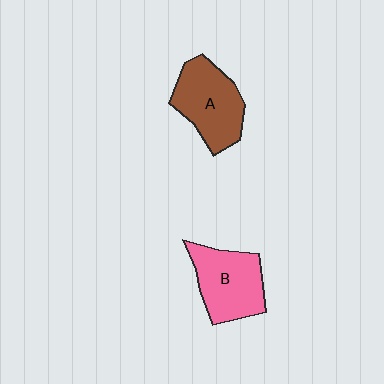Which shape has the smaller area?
Shape B (pink).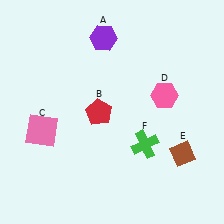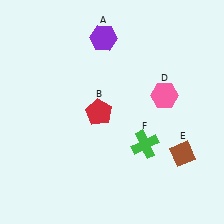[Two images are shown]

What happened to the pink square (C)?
The pink square (C) was removed in Image 2. It was in the bottom-left area of Image 1.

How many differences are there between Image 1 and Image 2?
There is 1 difference between the two images.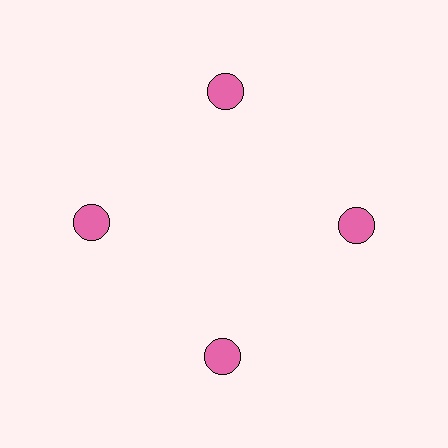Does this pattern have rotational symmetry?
Yes, this pattern has 4-fold rotational symmetry. It looks the same after rotating 90 degrees around the center.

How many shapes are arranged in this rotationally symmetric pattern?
There are 4 shapes, arranged in 4 groups of 1.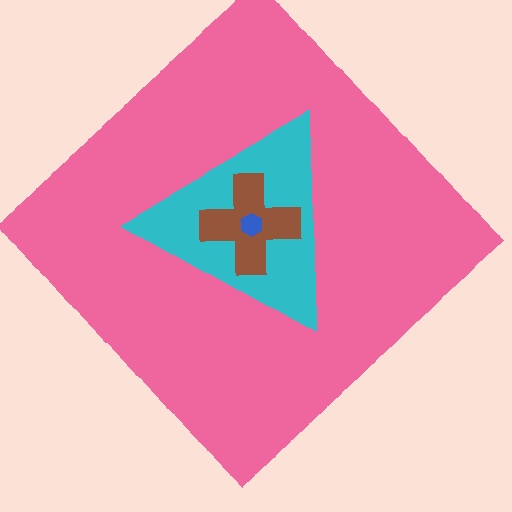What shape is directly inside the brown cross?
The blue hexagon.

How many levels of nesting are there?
4.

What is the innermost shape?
The blue hexagon.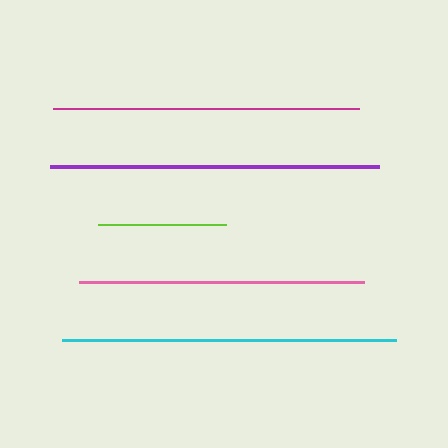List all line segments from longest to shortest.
From longest to shortest: cyan, purple, magenta, pink, lime.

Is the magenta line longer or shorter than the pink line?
The magenta line is longer than the pink line.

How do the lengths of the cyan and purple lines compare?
The cyan and purple lines are approximately the same length.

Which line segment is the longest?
The cyan line is the longest at approximately 334 pixels.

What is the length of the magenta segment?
The magenta segment is approximately 306 pixels long.